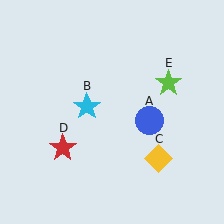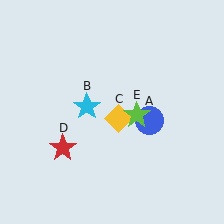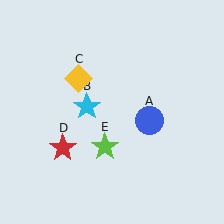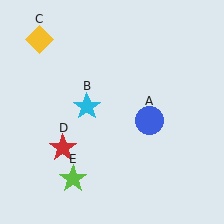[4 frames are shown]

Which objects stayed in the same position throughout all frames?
Blue circle (object A) and cyan star (object B) and red star (object D) remained stationary.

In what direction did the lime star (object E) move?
The lime star (object E) moved down and to the left.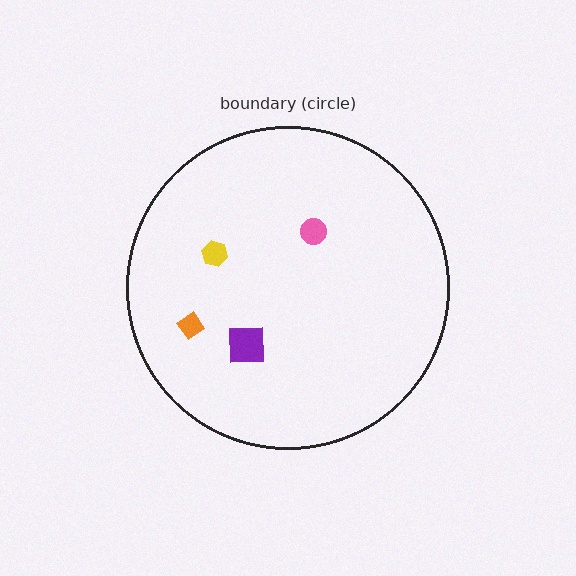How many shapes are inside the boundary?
4 inside, 0 outside.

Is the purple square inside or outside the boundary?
Inside.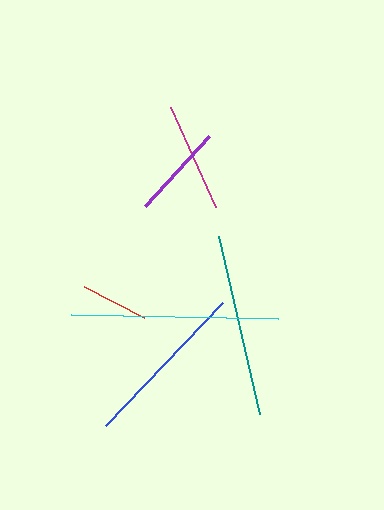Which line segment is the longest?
The cyan line is the longest at approximately 207 pixels.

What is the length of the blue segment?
The blue segment is approximately 170 pixels long.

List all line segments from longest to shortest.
From longest to shortest: cyan, teal, blue, magenta, purple, red.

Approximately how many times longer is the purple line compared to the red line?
The purple line is approximately 1.4 times the length of the red line.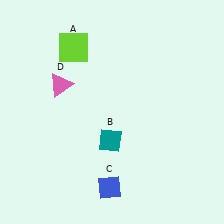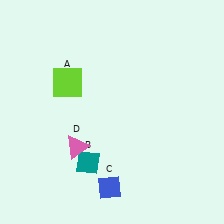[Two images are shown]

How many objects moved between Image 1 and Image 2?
3 objects moved between the two images.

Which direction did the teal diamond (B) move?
The teal diamond (B) moved left.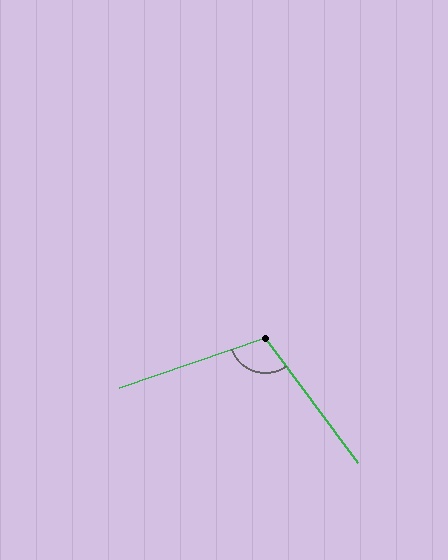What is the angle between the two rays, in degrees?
Approximately 107 degrees.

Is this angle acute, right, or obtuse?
It is obtuse.